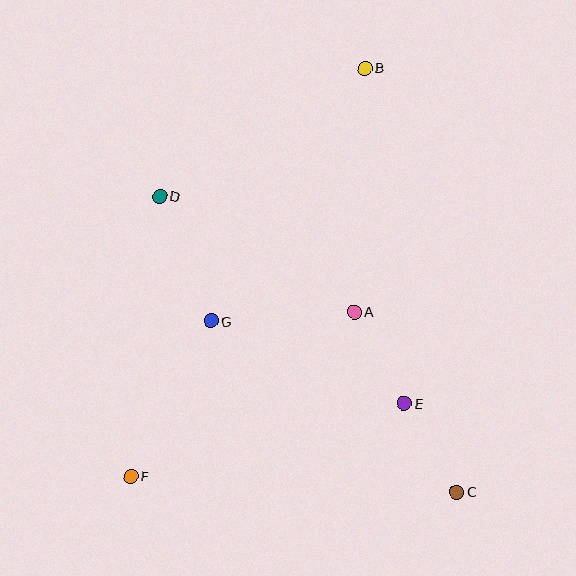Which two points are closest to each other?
Points C and E are closest to each other.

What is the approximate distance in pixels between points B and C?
The distance between B and C is approximately 434 pixels.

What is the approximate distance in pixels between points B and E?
The distance between B and E is approximately 338 pixels.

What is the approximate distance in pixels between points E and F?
The distance between E and F is approximately 283 pixels.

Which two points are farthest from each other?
Points B and F are farthest from each other.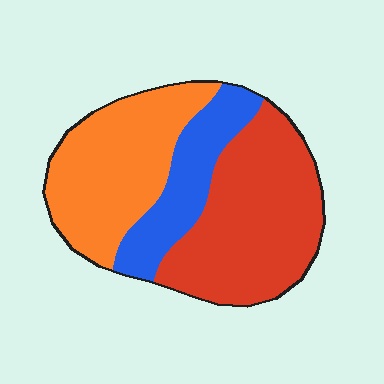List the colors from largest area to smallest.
From largest to smallest: red, orange, blue.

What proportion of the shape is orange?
Orange takes up about three eighths (3/8) of the shape.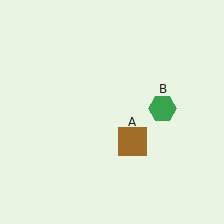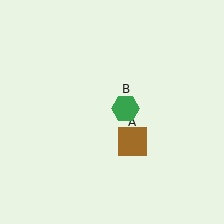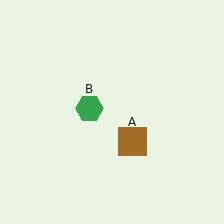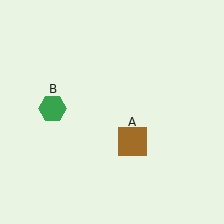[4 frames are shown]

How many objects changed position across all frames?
1 object changed position: green hexagon (object B).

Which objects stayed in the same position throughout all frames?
Brown square (object A) remained stationary.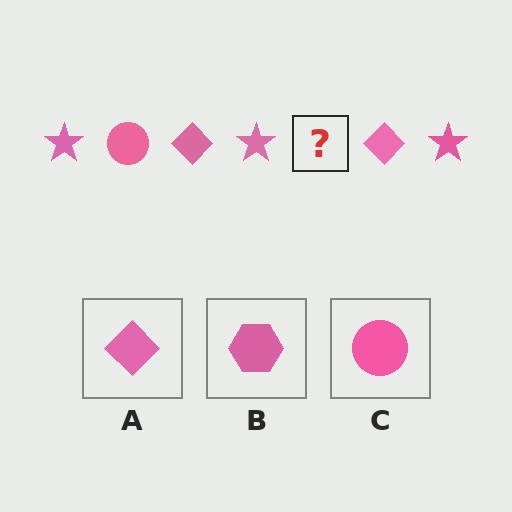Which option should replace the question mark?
Option C.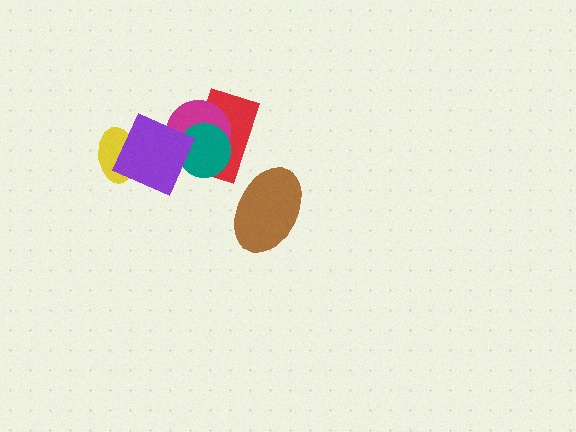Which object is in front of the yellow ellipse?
The purple diamond is in front of the yellow ellipse.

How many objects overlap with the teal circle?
3 objects overlap with the teal circle.